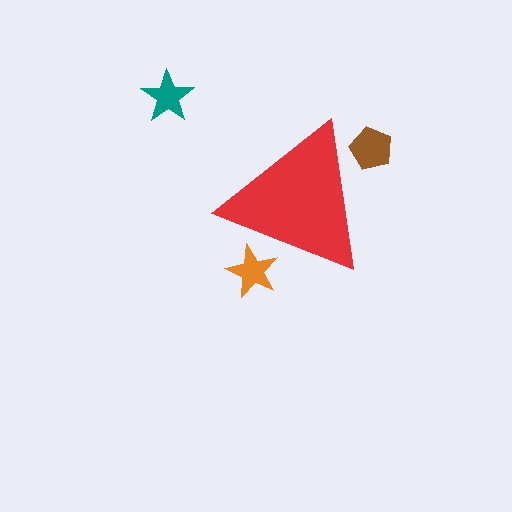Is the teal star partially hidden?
No, the teal star is fully visible.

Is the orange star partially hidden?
Yes, the orange star is partially hidden behind the red triangle.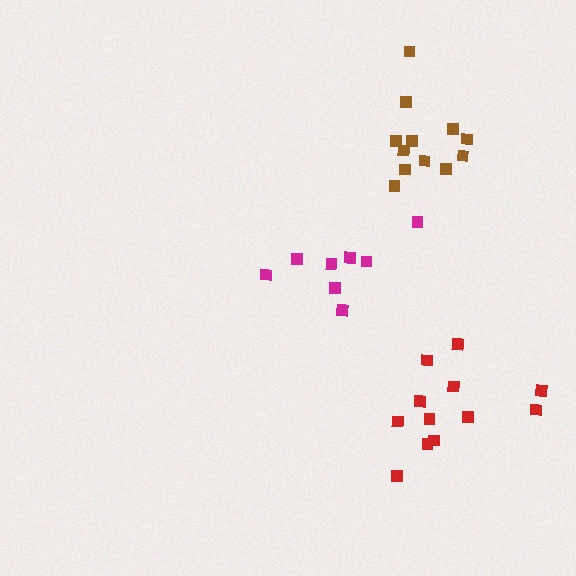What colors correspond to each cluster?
The clusters are colored: brown, red, magenta.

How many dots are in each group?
Group 1: 12 dots, Group 2: 12 dots, Group 3: 8 dots (32 total).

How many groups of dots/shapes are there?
There are 3 groups.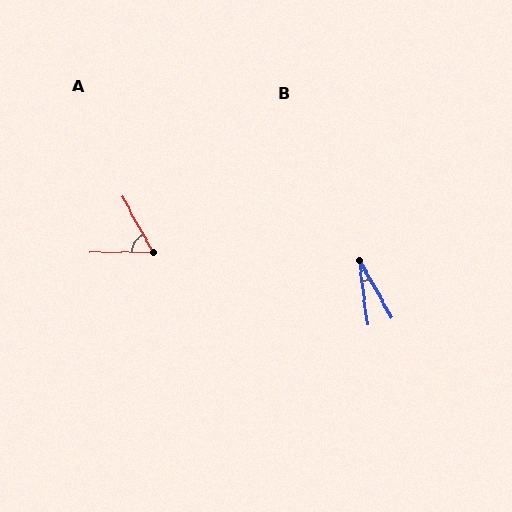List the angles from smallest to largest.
B (22°), A (61°).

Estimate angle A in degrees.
Approximately 61 degrees.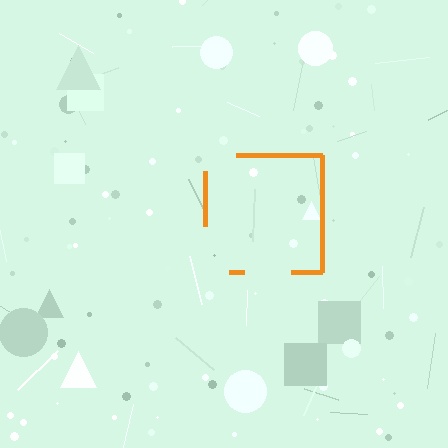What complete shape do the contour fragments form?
The contour fragments form a square.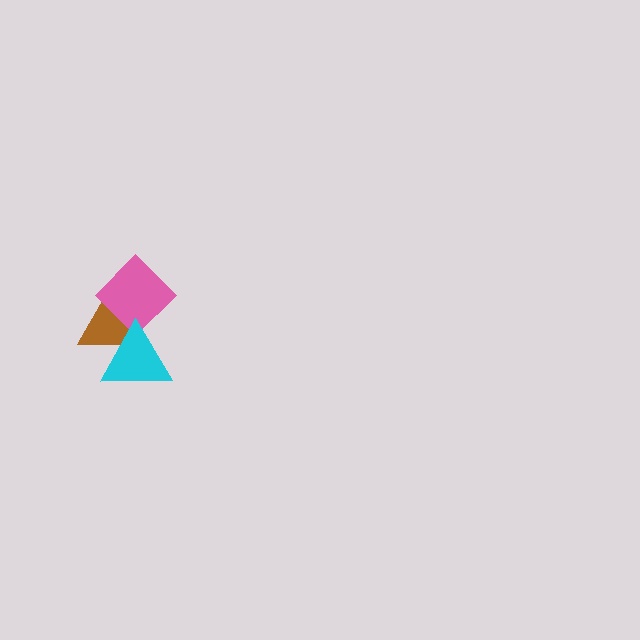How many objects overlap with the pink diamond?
2 objects overlap with the pink diamond.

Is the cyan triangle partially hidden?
No, no other shape covers it.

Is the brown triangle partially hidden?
Yes, it is partially covered by another shape.